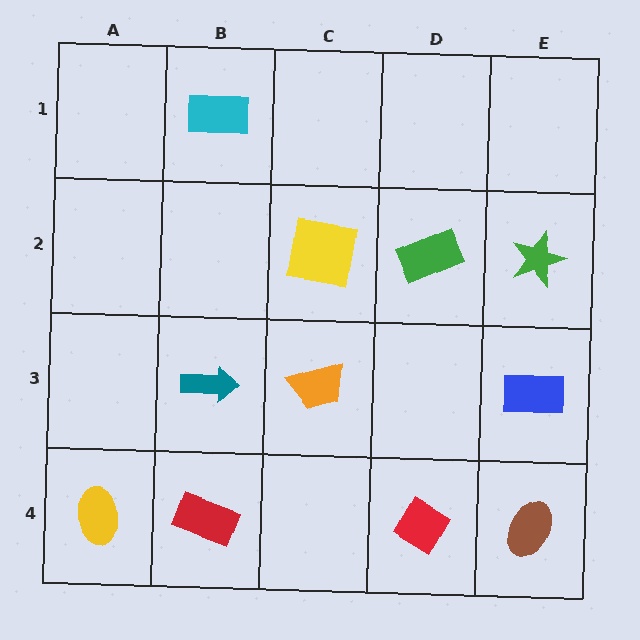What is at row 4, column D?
A red diamond.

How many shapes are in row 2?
3 shapes.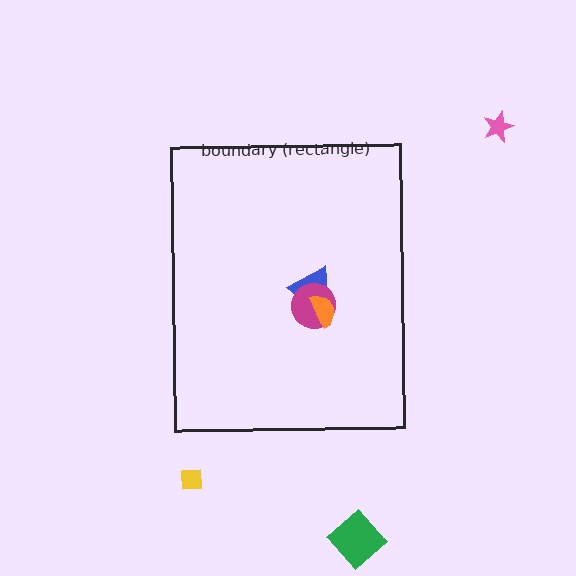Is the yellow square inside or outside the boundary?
Outside.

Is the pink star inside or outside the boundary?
Outside.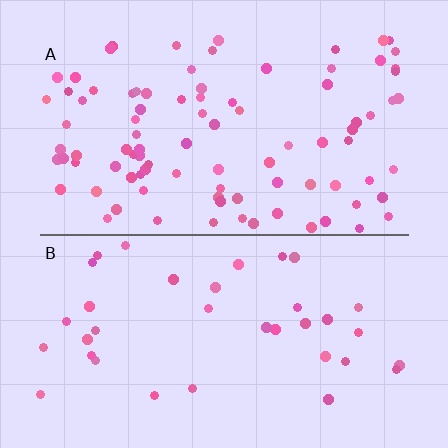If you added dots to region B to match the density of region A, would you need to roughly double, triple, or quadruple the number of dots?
Approximately triple.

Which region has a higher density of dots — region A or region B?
A (the top).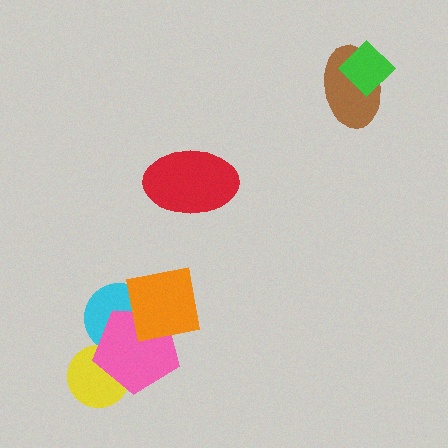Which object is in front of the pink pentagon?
The orange square is in front of the pink pentagon.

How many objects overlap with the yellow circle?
1 object overlaps with the yellow circle.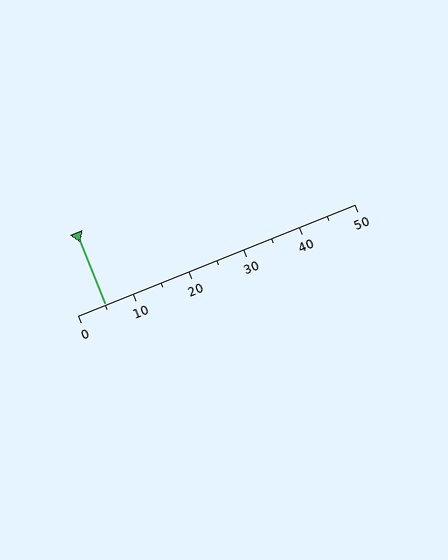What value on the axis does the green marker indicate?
The marker indicates approximately 5.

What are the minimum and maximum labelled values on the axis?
The axis runs from 0 to 50.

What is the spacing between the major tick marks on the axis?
The major ticks are spaced 10 apart.